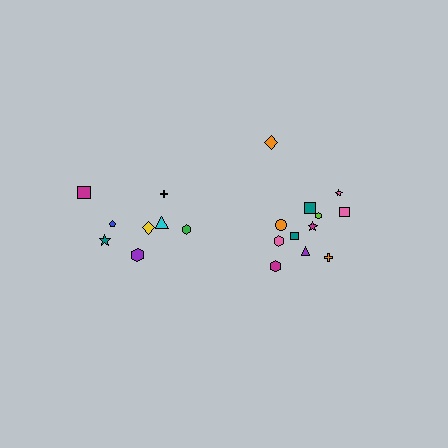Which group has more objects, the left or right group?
The right group.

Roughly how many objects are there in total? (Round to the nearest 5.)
Roughly 20 objects in total.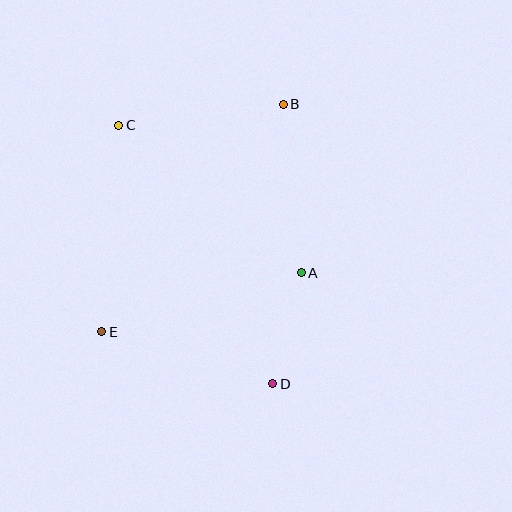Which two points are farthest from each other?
Points C and D are farthest from each other.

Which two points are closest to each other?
Points A and D are closest to each other.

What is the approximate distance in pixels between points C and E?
The distance between C and E is approximately 207 pixels.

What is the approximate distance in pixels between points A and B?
The distance between A and B is approximately 170 pixels.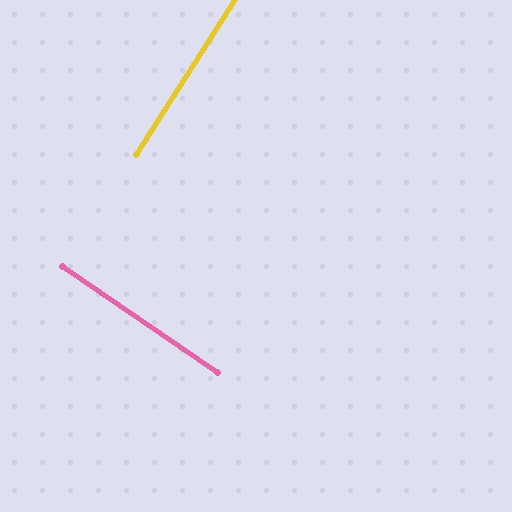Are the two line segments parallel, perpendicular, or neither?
Perpendicular — they meet at approximately 88°.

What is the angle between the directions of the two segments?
Approximately 88 degrees.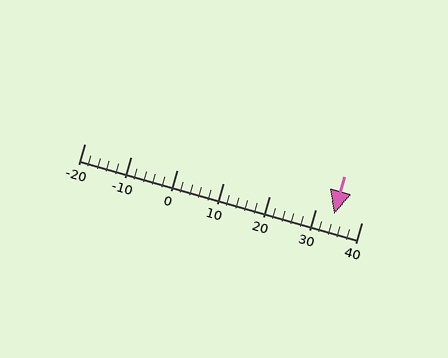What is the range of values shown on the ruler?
The ruler shows values from -20 to 40.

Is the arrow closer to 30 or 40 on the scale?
The arrow is closer to 30.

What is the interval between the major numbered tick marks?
The major tick marks are spaced 10 units apart.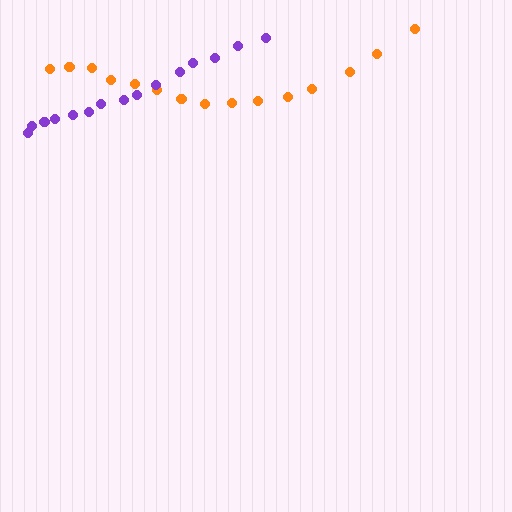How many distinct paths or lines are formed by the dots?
There are 2 distinct paths.